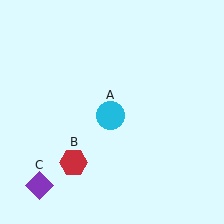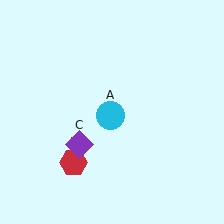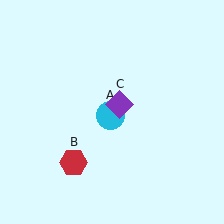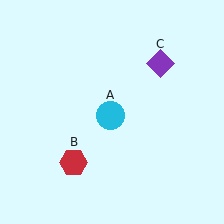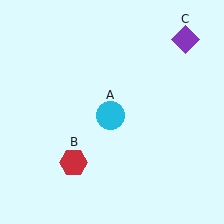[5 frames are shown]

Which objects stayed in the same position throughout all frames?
Cyan circle (object A) and red hexagon (object B) remained stationary.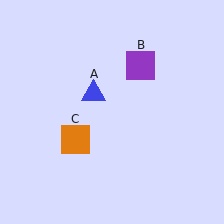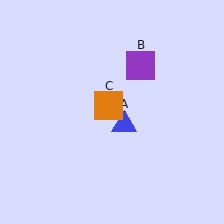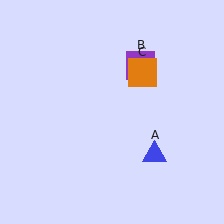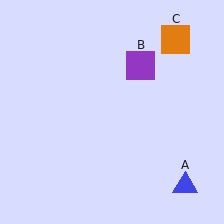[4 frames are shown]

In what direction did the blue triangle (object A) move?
The blue triangle (object A) moved down and to the right.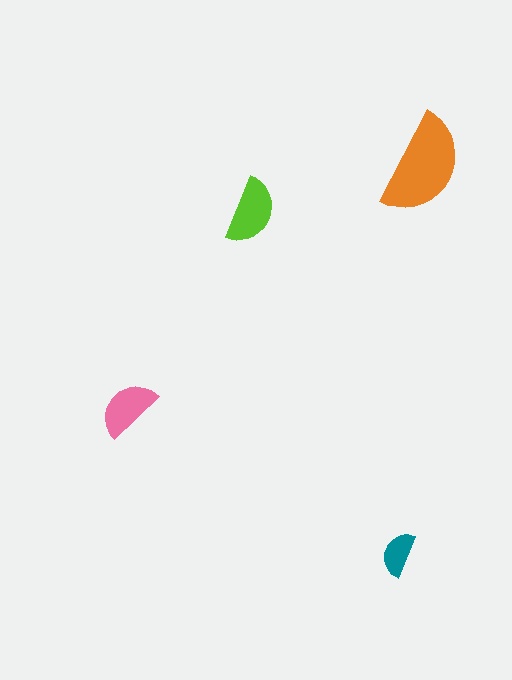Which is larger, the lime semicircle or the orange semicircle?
The orange one.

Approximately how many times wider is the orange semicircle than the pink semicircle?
About 1.5 times wider.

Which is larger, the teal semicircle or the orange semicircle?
The orange one.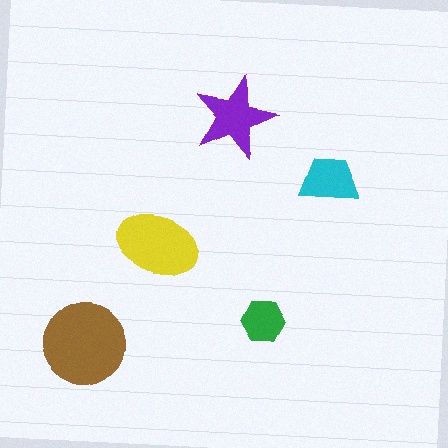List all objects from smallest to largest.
The green hexagon, the cyan trapezoid, the purple star, the yellow ellipse, the brown circle.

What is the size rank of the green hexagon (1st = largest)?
5th.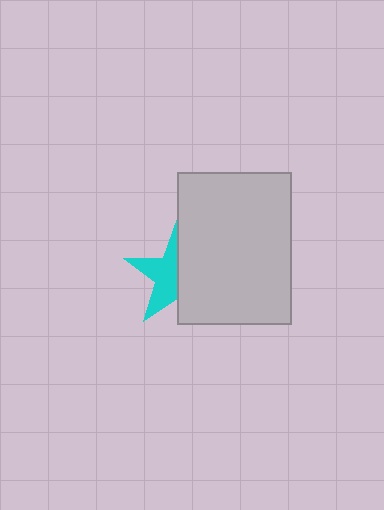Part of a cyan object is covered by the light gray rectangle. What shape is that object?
It is a star.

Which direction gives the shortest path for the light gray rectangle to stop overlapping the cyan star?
Moving right gives the shortest separation.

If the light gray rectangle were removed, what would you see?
You would see the complete cyan star.